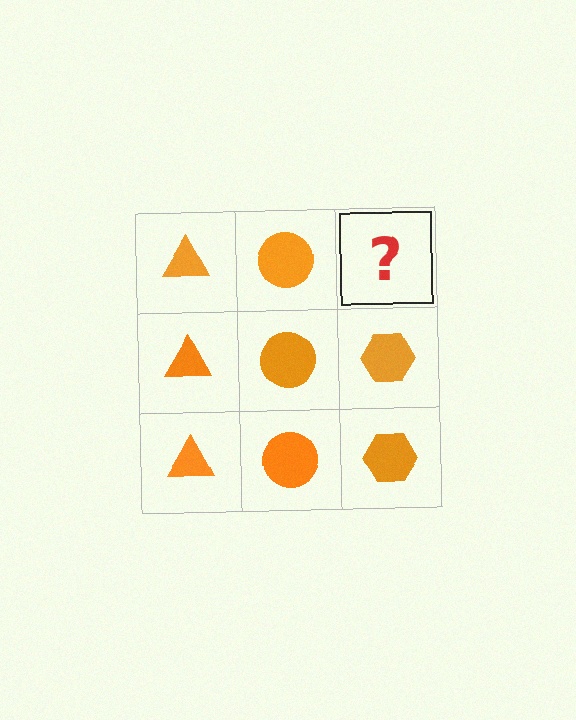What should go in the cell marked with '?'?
The missing cell should contain an orange hexagon.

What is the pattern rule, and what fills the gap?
The rule is that each column has a consistent shape. The gap should be filled with an orange hexagon.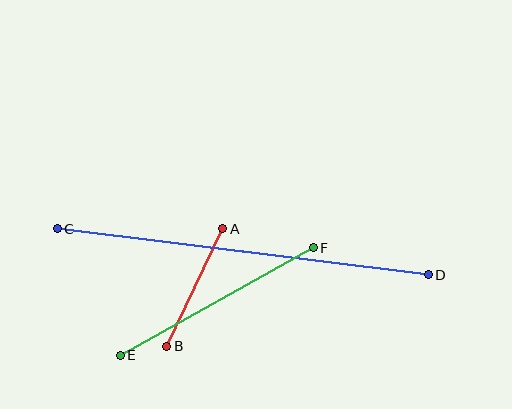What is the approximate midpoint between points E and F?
The midpoint is at approximately (217, 301) pixels.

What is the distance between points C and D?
The distance is approximately 373 pixels.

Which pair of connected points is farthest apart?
Points C and D are farthest apart.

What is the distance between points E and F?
The distance is approximately 221 pixels.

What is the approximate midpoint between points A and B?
The midpoint is at approximately (195, 288) pixels.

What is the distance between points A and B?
The distance is approximately 130 pixels.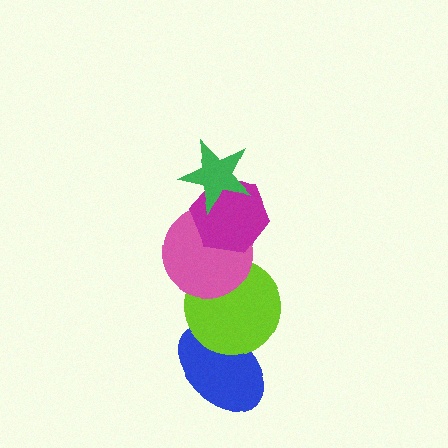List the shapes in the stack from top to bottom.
From top to bottom: the green star, the magenta hexagon, the pink circle, the lime circle, the blue ellipse.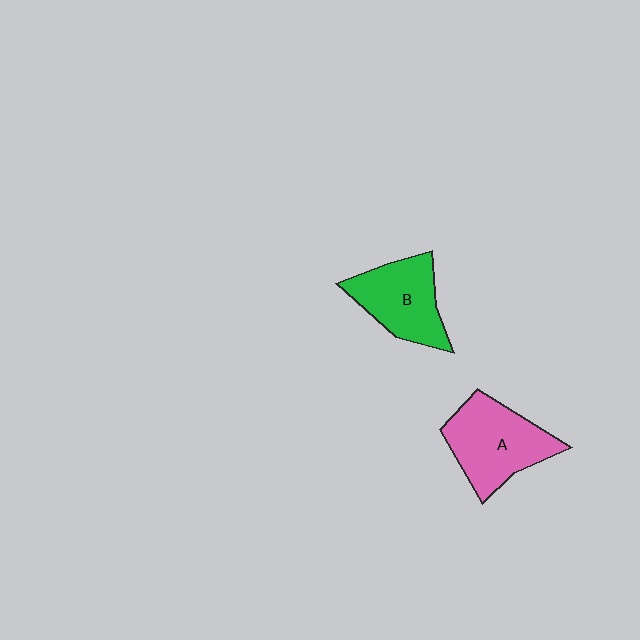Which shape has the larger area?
Shape A (pink).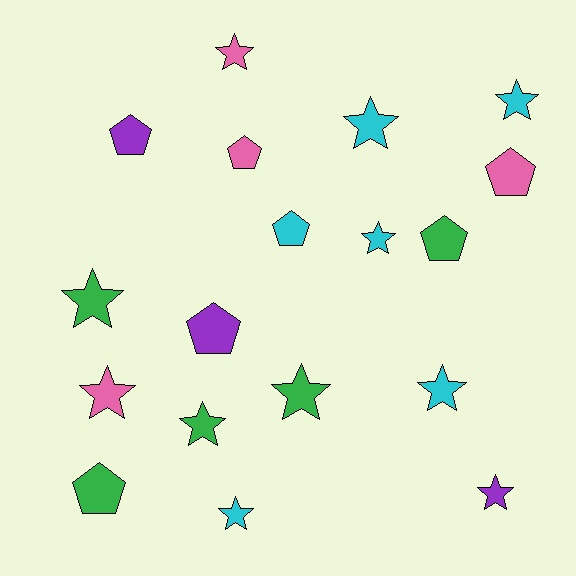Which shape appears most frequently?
Star, with 11 objects.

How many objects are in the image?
There are 18 objects.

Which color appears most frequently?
Cyan, with 6 objects.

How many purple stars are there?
There is 1 purple star.